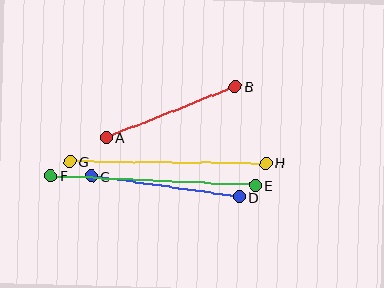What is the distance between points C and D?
The distance is approximately 149 pixels.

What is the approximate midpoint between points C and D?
The midpoint is at approximately (165, 187) pixels.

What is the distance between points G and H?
The distance is approximately 196 pixels.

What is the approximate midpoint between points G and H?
The midpoint is at approximately (168, 162) pixels.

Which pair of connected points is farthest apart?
Points E and F are farthest apart.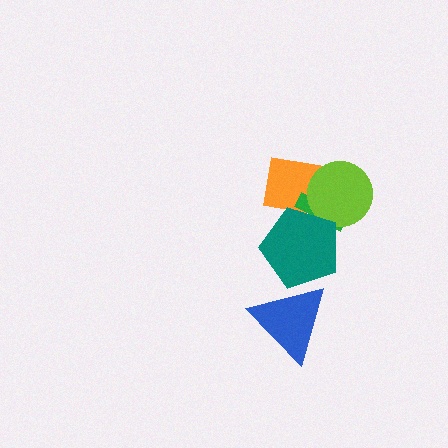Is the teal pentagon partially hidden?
No, no other shape covers it.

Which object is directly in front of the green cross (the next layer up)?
The lime circle is directly in front of the green cross.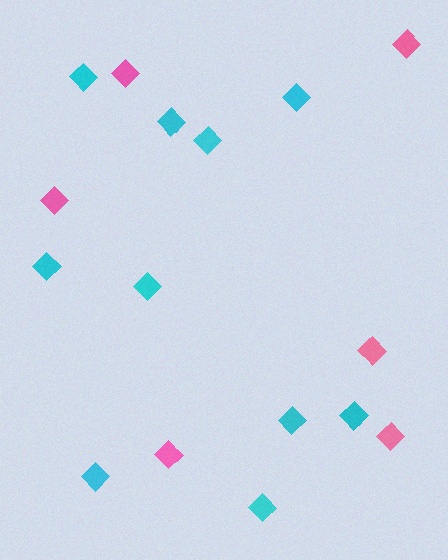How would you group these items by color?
There are 2 groups: one group of pink diamonds (6) and one group of cyan diamonds (10).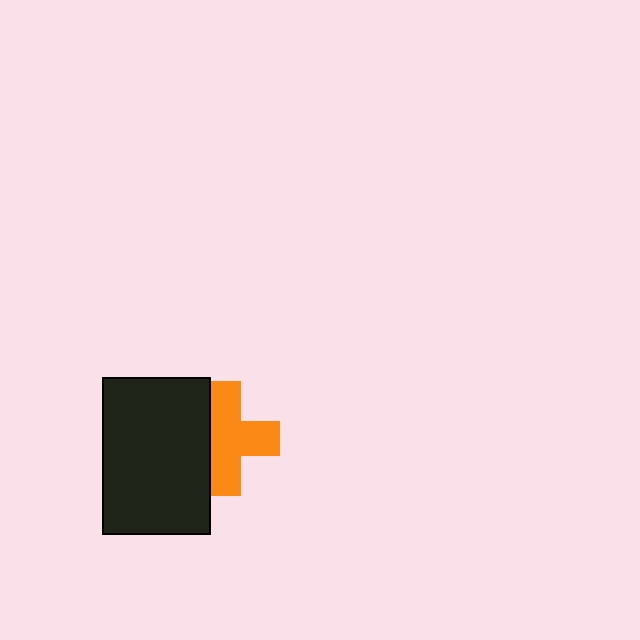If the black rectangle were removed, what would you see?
You would see the complete orange cross.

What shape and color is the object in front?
The object in front is a black rectangle.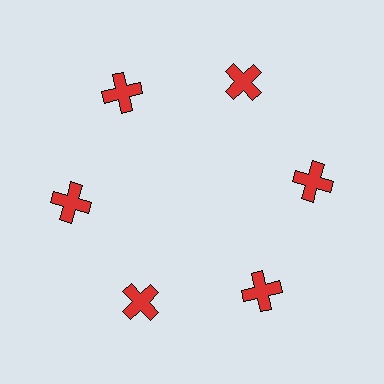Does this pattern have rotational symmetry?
Yes, this pattern has 6-fold rotational symmetry. It looks the same after rotating 60 degrees around the center.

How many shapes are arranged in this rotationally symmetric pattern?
There are 6 shapes, arranged in 6 groups of 1.